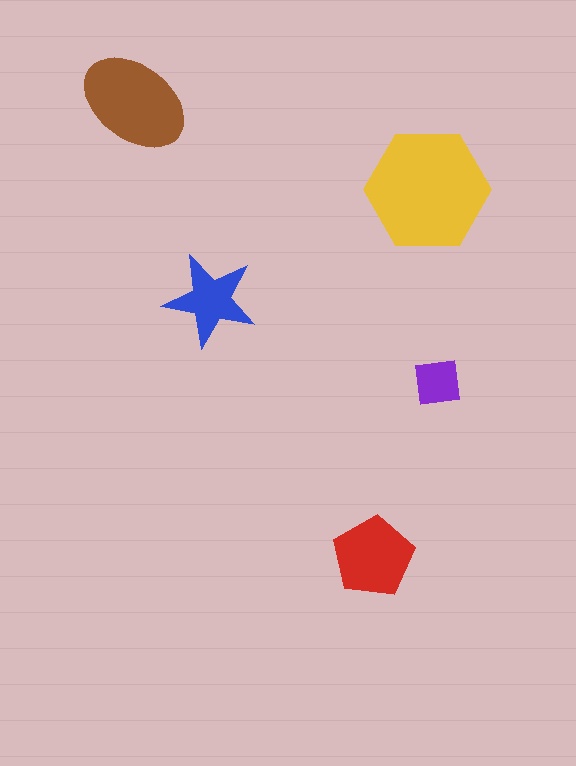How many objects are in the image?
There are 5 objects in the image.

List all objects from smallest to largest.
The purple square, the blue star, the red pentagon, the brown ellipse, the yellow hexagon.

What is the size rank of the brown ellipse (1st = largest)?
2nd.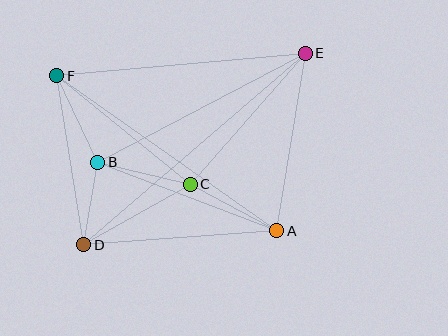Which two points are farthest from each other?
Points D and E are farthest from each other.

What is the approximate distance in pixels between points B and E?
The distance between B and E is approximately 234 pixels.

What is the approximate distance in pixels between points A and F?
The distance between A and F is approximately 269 pixels.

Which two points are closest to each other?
Points B and D are closest to each other.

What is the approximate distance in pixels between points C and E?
The distance between C and E is approximately 174 pixels.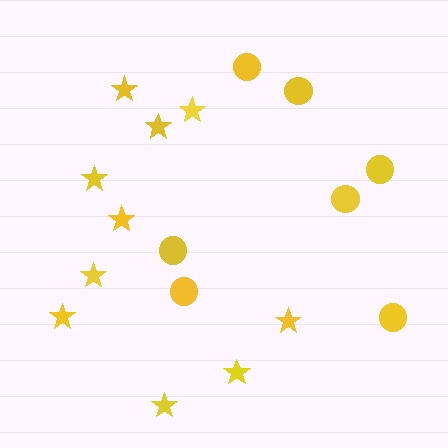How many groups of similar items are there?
There are 2 groups: one group of circles (7) and one group of stars (10).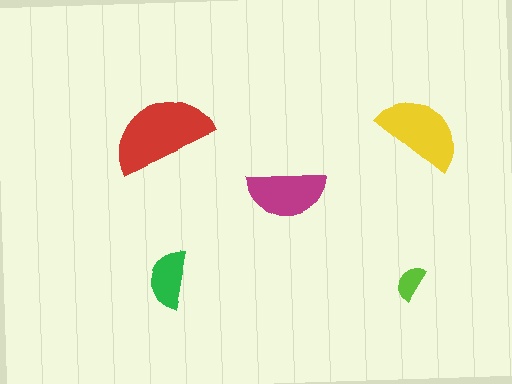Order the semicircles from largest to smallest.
the red one, the yellow one, the magenta one, the green one, the lime one.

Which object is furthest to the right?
The yellow semicircle is rightmost.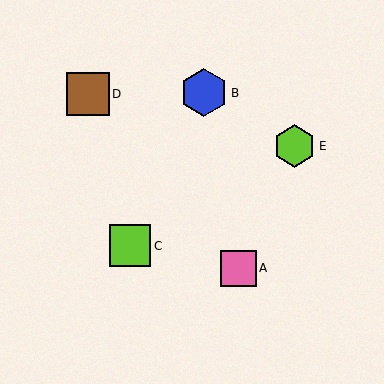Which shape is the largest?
The blue hexagon (labeled B) is the largest.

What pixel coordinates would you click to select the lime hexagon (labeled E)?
Click at (294, 146) to select the lime hexagon E.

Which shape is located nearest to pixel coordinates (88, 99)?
The brown square (labeled D) at (88, 94) is nearest to that location.